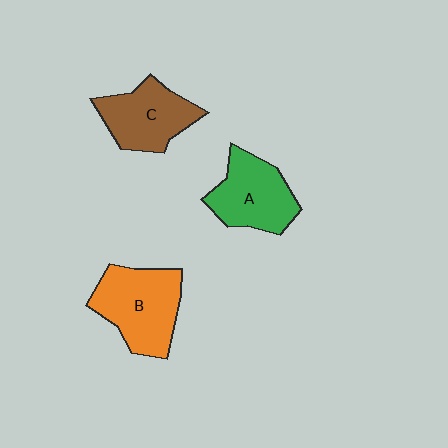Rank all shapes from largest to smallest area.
From largest to smallest: B (orange), A (green), C (brown).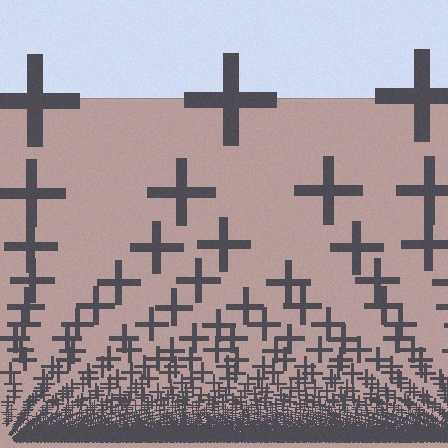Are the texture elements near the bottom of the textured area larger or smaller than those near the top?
Smaller. The gradient is inverted — elements near the bottom are smaller and denser.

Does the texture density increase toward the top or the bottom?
Density increases toward the bottom.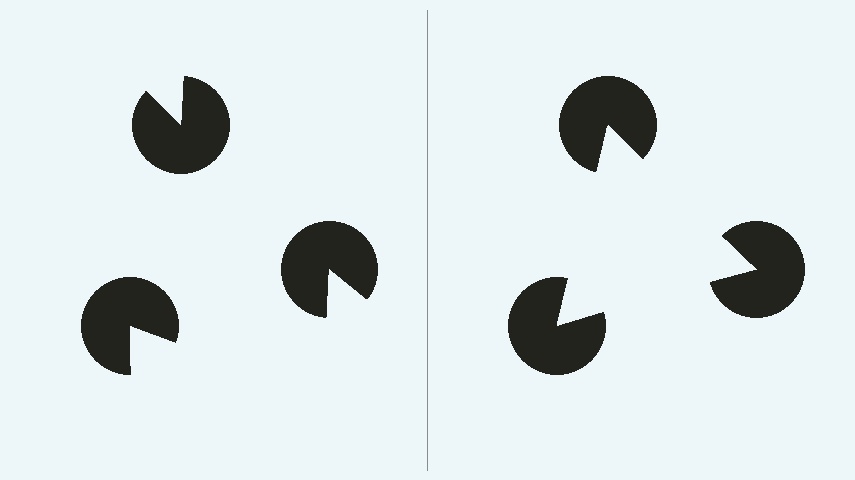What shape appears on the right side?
An illusory triangle.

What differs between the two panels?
The pac-man discs are positioned identically on both sides; only the wedge orientations differ. On the right they align to a triangle; on the left they are misaligned.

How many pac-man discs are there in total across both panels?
6 — 3 on each side.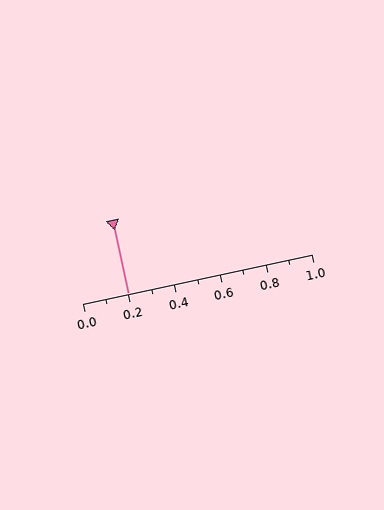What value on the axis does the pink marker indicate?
The marker indicates approximately 0.2.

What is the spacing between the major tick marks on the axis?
The major ticks are spaced 0.2 apart.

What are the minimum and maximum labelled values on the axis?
The axis runs from 0.0 to 1.0.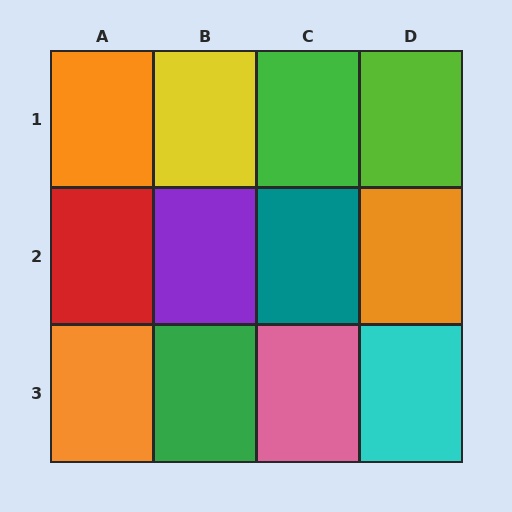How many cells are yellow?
1 cell is yellow.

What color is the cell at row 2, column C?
Teal.